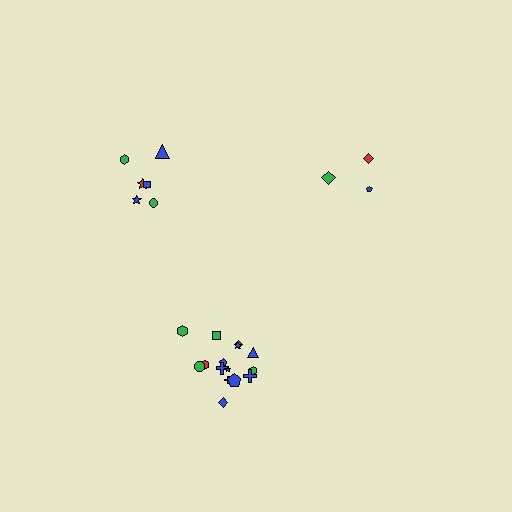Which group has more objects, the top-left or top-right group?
The top-left group.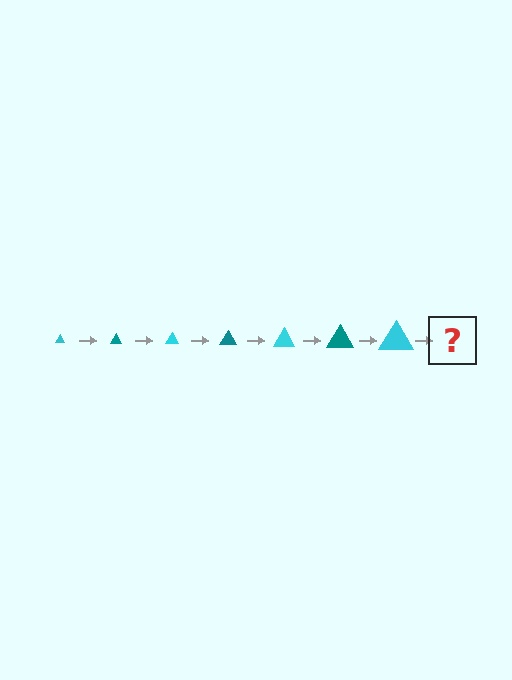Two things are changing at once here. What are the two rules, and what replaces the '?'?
The two rules are that the triangle grows larger each step and the color cycles through cyan and teal. The '?' should be a teal triangle, larger than the previous one.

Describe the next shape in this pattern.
It should be a teal triangle, larger than the previous one.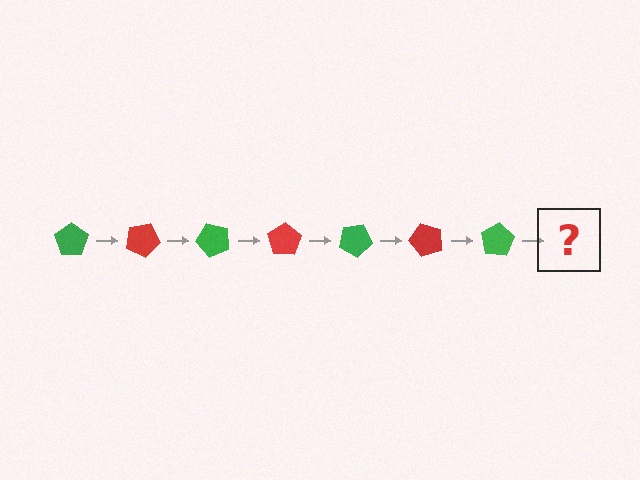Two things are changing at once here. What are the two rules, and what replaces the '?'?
The two rules are that it rotates 25 degrees each step and the color cycles through green and red. The '?' should be a red pentagon, rotated 175 degrees from the start.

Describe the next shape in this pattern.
It should be a red pentagon, rotated 175 degrees from the start.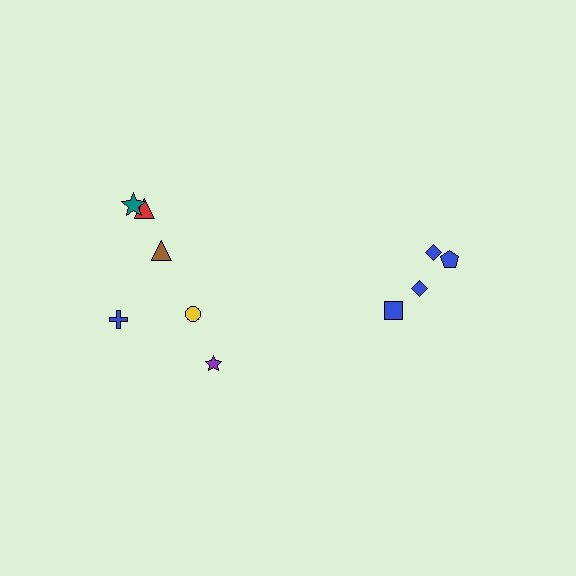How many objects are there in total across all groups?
There are 10 objects.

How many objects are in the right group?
There are 4 objects.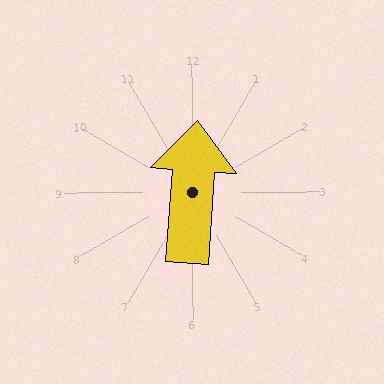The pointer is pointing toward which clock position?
Roughly 12 o'clock.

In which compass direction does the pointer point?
North.